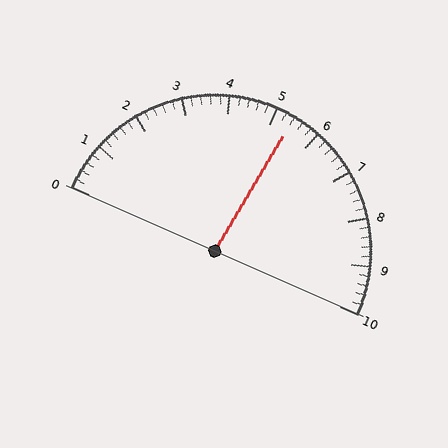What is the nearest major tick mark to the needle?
The nearest major tick mark is 5.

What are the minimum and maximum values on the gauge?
The gauge ranges from 0 to 10.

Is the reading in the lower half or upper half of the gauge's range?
The reading is in the upper half of the range (0 to 10).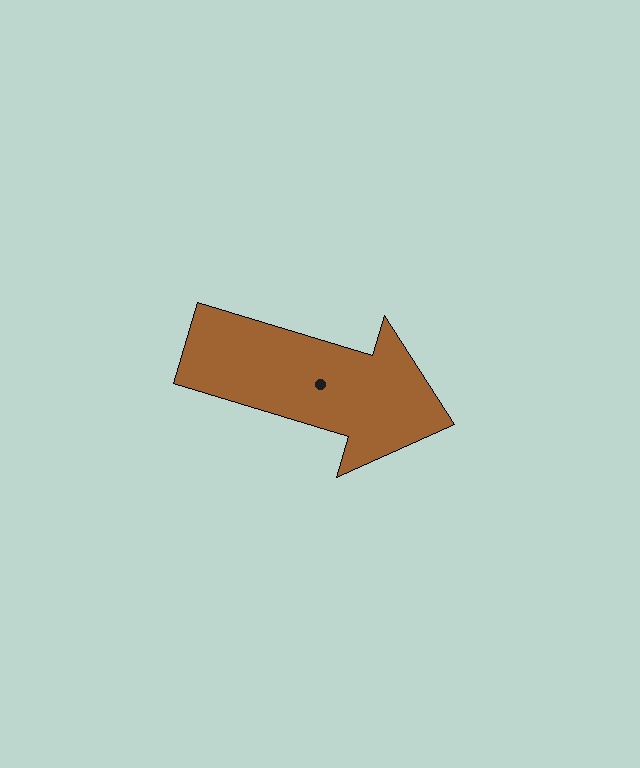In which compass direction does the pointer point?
East.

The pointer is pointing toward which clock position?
Roughly 4 o'clock.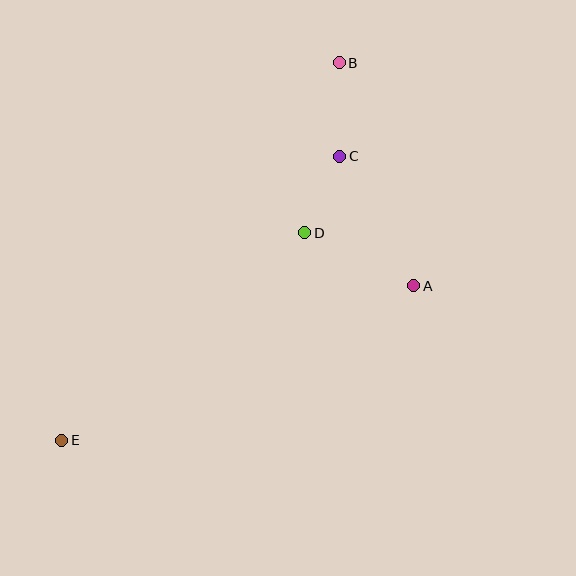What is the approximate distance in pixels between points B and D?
The distance between B and D is approximately 173 pixels.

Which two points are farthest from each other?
Points B and E are farthest from each other.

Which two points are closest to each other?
Points C and D are closest to each other.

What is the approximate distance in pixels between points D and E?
The distance between D and E is approximately 320 pixels.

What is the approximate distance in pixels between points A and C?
The distance between A and C is approximately 149 pixels.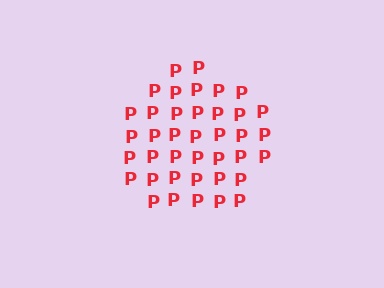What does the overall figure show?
The overall figure shows a circle.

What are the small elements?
The small elements are letter P's.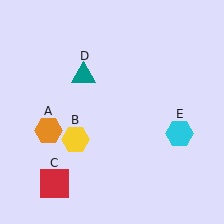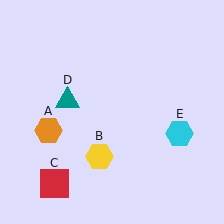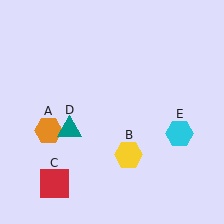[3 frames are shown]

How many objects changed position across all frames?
2 objects changed position: yellow hexagon (object B), teal triangle (object D).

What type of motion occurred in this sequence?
The yellow hexagon (object B), teal triangle (object D) rotated counterclockwise around the center of the scene.